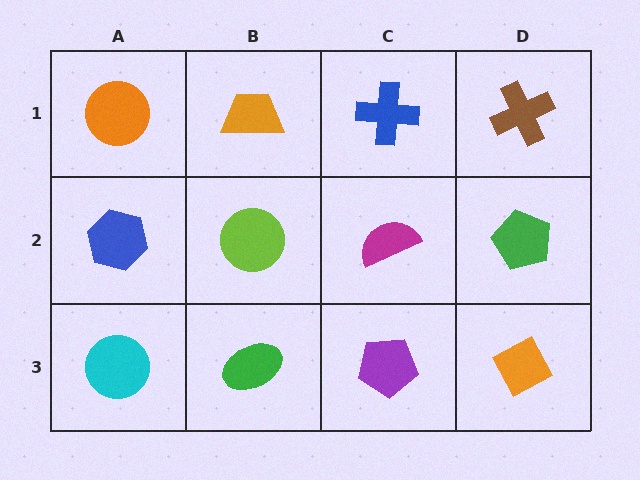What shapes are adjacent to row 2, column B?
An orange trapezoid (row 1, column B), a green ellipse (row 3, column B), a blue hexagon (row 2, column A), a magenta semicircle (row 2, column C).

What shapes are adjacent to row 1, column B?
A lime circle (row 2, column B), an orange circle (row 1, column A), a blue cross (row 1, column C).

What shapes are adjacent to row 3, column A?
A blue hexagon (row 2, column A), a green ellipse (row 3, column B).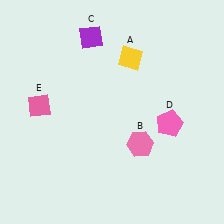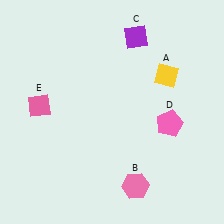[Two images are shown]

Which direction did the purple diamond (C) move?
The purple diamond (C) moved right.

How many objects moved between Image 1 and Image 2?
3 objects moved between the two images.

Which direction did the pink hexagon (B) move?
The pink hexagon (B) moved down.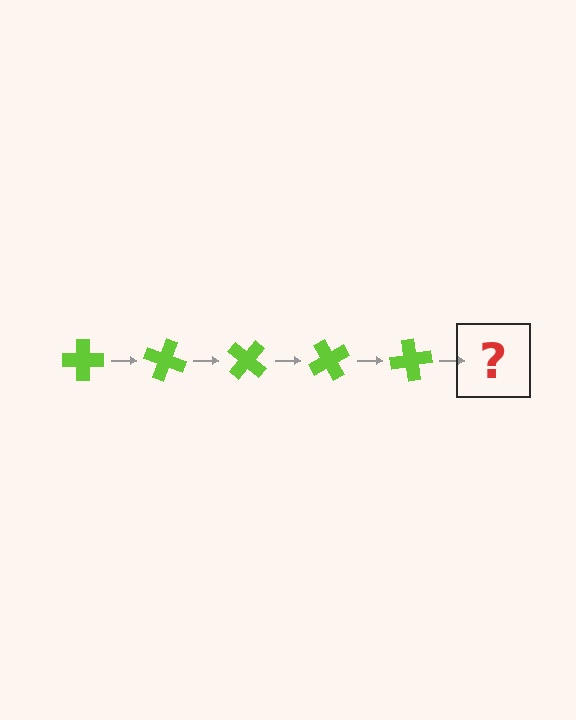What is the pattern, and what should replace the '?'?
The pattern is that the cross rotates 20 degrees each step. The '?' should be a lime cross rotated 100 degrees.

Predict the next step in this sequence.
The next step is a lime cross rotated 100 degrees.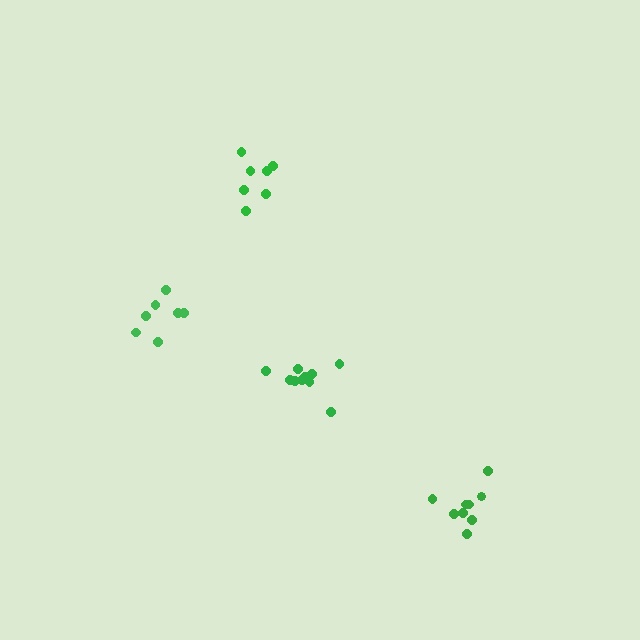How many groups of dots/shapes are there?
There are 4 groups.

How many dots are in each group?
Group 1: 9 dots, Group 2: 7 dots, Group 3: 10 dots, Group 4: 7 dots (33 total).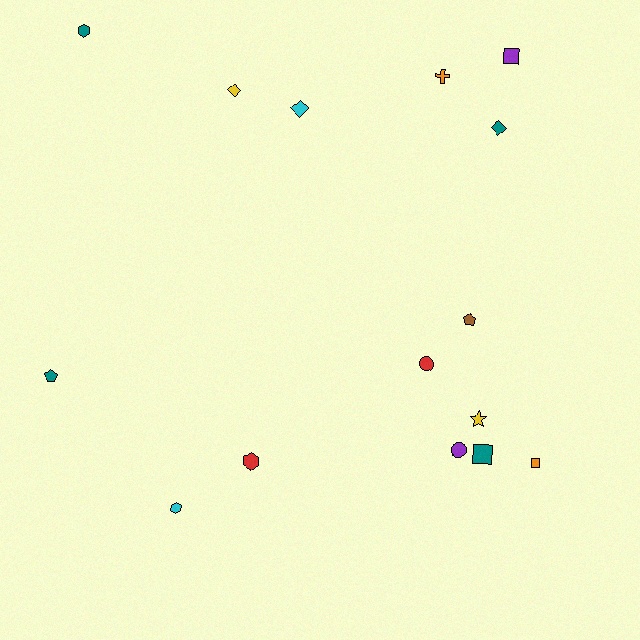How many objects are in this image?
There are 15 objects.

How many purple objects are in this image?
There are 2 purple objects.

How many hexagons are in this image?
There are 3 hexagons.